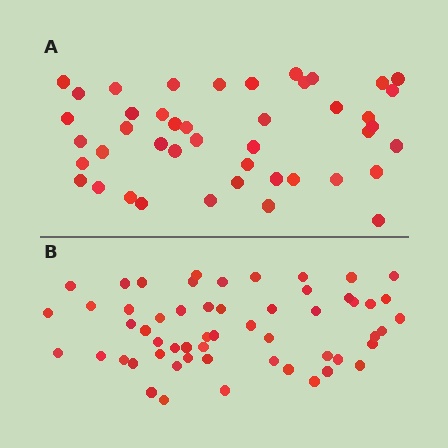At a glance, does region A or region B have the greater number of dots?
Region B (the bottom region) has more dots.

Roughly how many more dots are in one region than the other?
Region B has roughly 12 or so more dots than region A.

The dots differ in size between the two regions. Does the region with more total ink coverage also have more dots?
No. Region A has more total ink coverage because its dots are larger, but region B actually contains more individual dots. Total area can be misleading — the number of items is what matters here.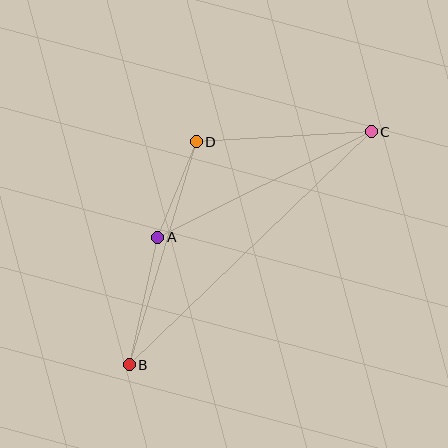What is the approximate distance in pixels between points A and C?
The distance between A and C is approximately 238 pixels.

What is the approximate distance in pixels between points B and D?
The distance between B and D is approximately 233 pixels.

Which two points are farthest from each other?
Points B and C are farthest from each other.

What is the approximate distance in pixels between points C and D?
The distance between C and D is approximately 175 pixels.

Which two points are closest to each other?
Points A and D are closest to each other.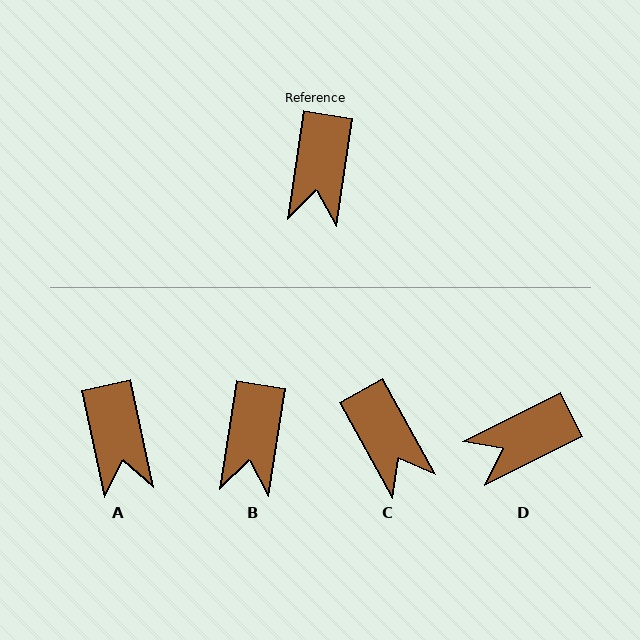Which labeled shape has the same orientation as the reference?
B.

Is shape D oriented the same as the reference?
No, it is off by about 55 degrees.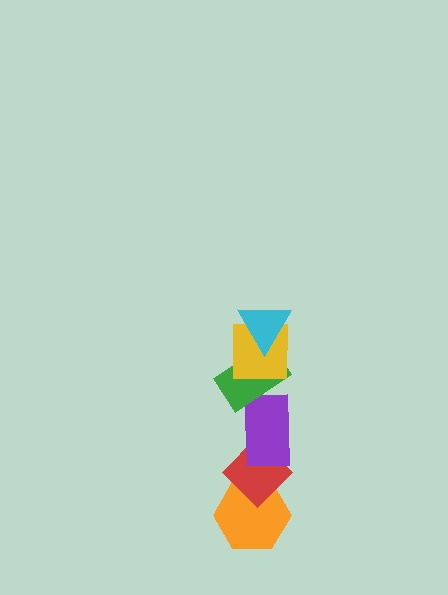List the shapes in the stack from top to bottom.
From top to bottom: the cyan triangle, the yellow square, the green rectangle, the purple rectangle, the red diamond, the orange hexagon.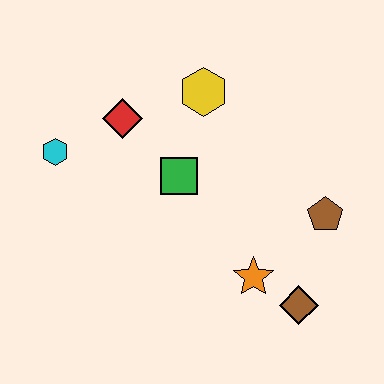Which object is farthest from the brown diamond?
The cyan hexagon is farthest from the brown diamond.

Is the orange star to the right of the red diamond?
Yes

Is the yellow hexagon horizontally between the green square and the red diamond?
No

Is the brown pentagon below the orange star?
No